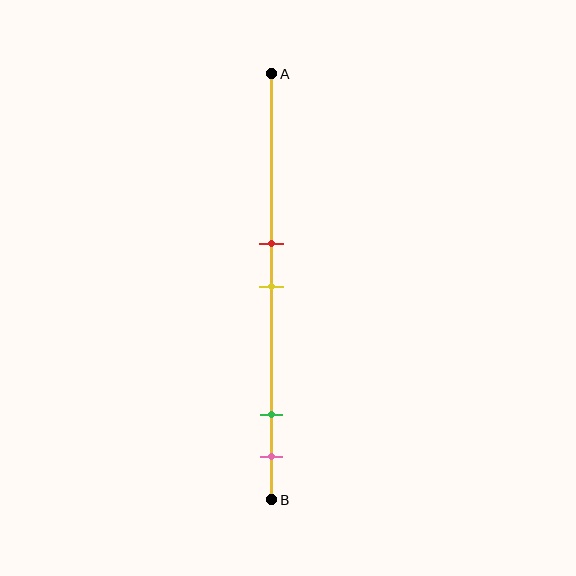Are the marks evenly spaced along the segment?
No, the marks are not evenly spaced.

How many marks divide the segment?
There are 4 marks dividing the segment.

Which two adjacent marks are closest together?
The red and yellow marks are the closest adjacent pair.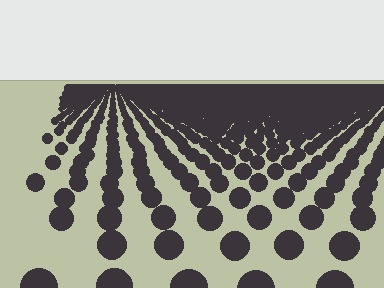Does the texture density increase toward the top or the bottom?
Density increases toward the top.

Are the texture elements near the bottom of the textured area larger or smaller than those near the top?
Larger. Near the bottom, elements are closer to the viewer and appear at a bigger on-screen size.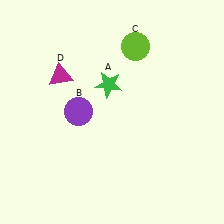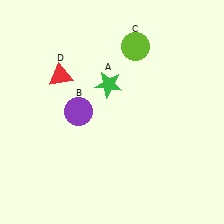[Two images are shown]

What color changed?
The triangle (D) changed from magenta in Image 1 to red in Image 2.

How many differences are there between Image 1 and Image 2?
There is 1 difference between the two images.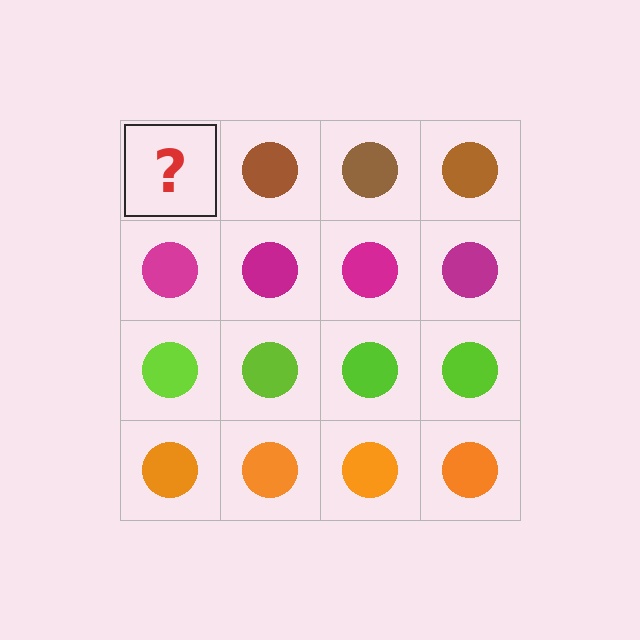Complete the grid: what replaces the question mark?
The question mark should be replaced with a brown circle.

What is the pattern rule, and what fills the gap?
The rule is that each row has a consistent color. The gap should be filled with a brown circle.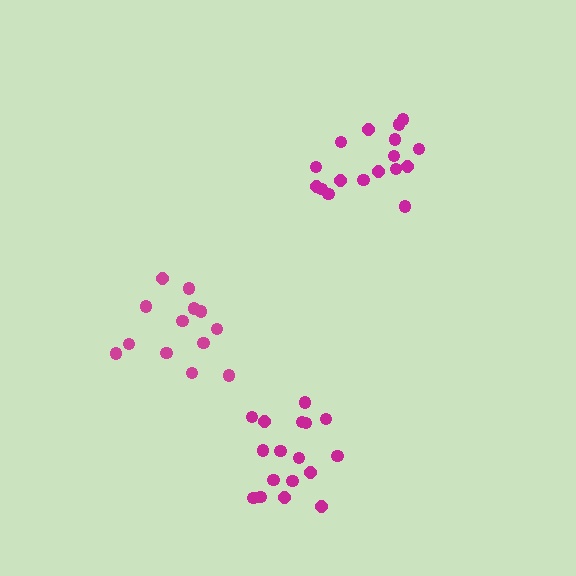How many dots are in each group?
Group 1: 17 dots, Group 2: 13 dots, Group 3: 17 dots (47 total).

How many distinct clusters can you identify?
There are 3 distinct clusters.